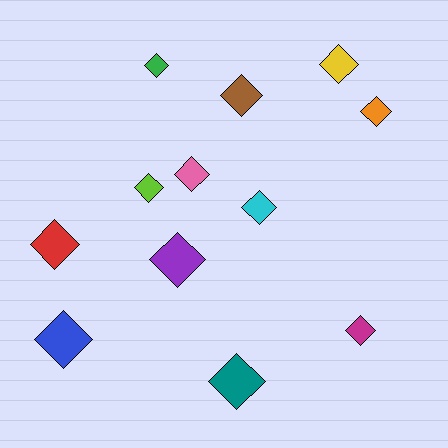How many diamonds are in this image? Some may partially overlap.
There are 12 diamonds.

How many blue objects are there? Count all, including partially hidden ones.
There is 1 blue object.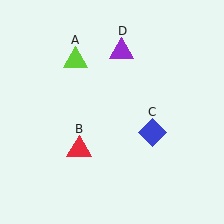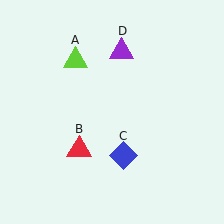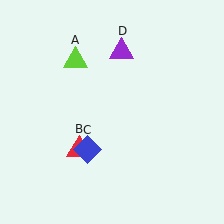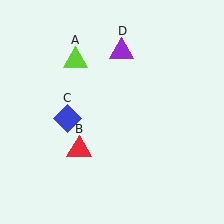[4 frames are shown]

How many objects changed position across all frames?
1 object changed position: blue diamond (object C).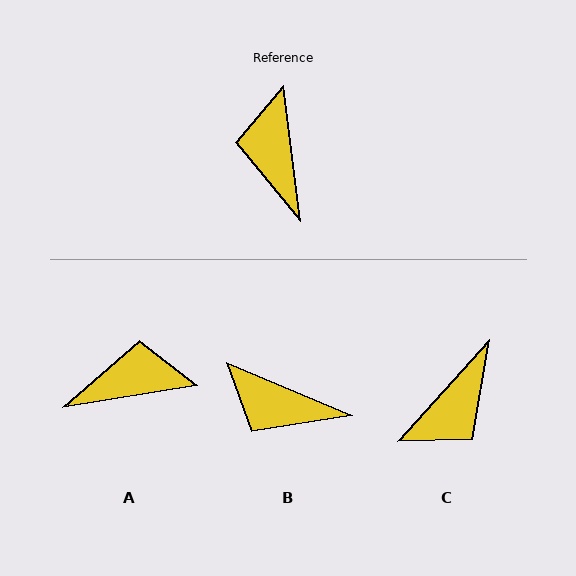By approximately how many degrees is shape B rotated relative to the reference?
Approximately 60 degrees counter-clockwise.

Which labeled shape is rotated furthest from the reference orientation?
C, about 131 degrees away.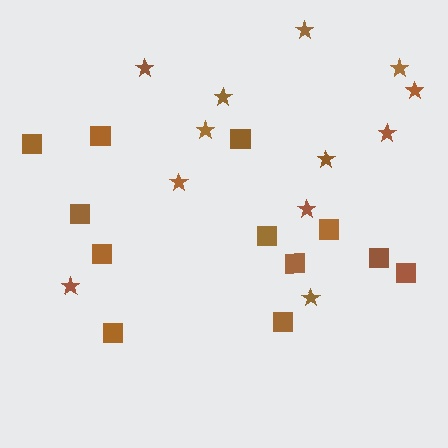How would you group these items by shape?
There are 2 groups: one group of squares (12) and one group of stars (12).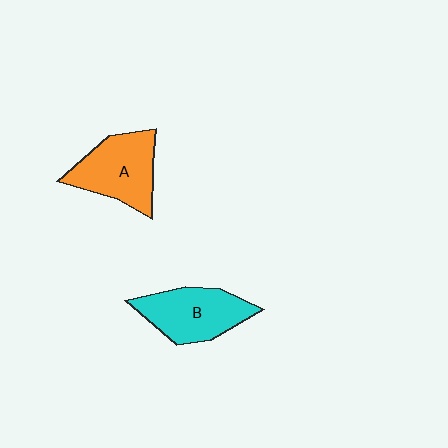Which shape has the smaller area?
Shape B (cyan).